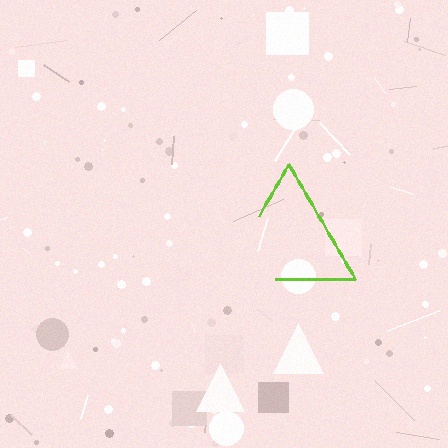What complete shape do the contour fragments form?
The contour fragments form a triangle.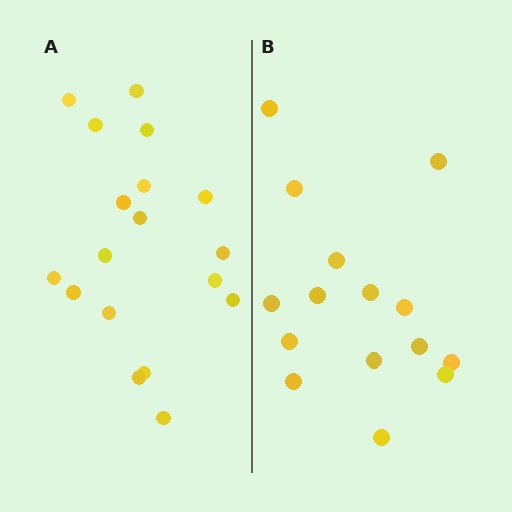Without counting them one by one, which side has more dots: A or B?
Region A (the left region) has more dots.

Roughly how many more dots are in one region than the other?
Region A has just a few more — roughly 2 or 3 more dots than region B.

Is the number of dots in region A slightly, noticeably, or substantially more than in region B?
Region A has only slightly more — the two regions are fairly close. The ratio is roughly 1.2 to 1.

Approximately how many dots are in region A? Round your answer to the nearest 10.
About 20 dots. (The exact count is 18, which rounds to 20.)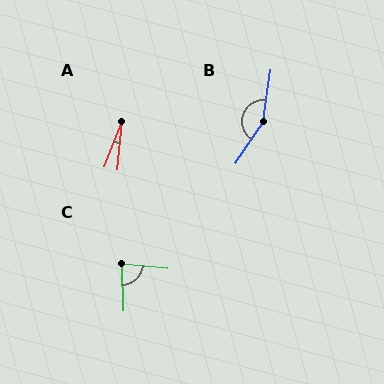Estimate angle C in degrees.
Approximately 83 degrees.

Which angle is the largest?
B, at approximately 154 degrees.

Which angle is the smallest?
A, at approximately 16 degrees.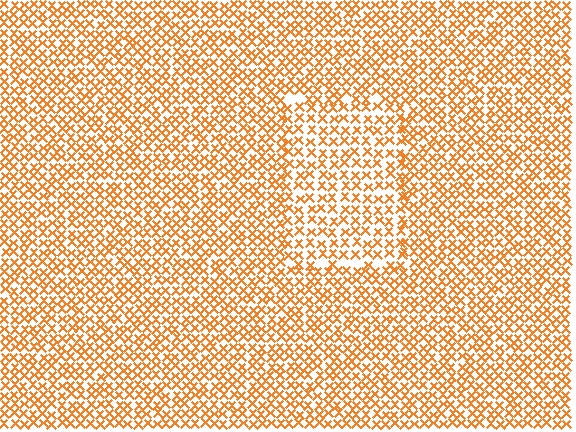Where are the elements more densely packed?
The elements are more densely packed outside the rectangle boundary.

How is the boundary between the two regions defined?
The boundary is defined by a change in element density (approximately 1.4x ratio). All elements are the same color, size, and shape.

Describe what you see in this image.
The image contains small orange elements arranged at two different densities. A rectangle-shaped region is visible where the elements are less densely packed than the surrounding area.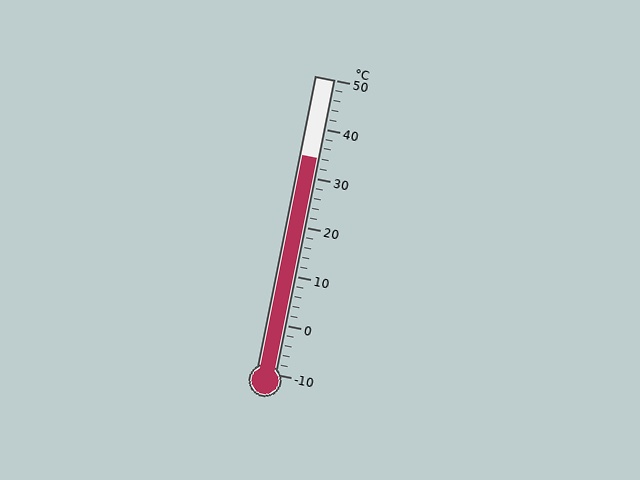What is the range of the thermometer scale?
The thermometer scale ranges from -10°C to 50°C.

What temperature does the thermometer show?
The thermometer shows approximately 34°C.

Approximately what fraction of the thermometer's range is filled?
The thermometer is filled to approximately 75% of its range.